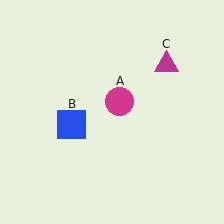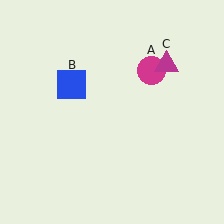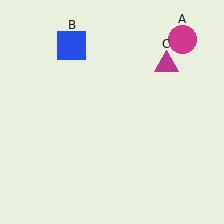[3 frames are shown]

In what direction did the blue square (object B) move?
The blue square (object B) moved up.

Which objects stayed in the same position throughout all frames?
Magenta triangle (object C) remained stationary.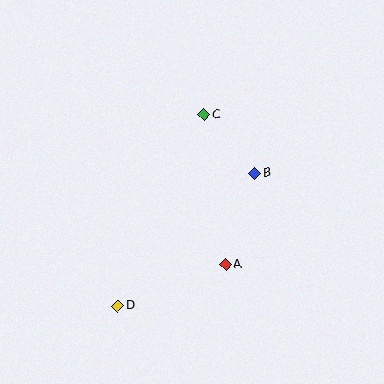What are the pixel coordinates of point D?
Point D is at (118, 306).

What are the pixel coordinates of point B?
Point B is at (254, 173).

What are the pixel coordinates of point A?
Point A is at (226, 265).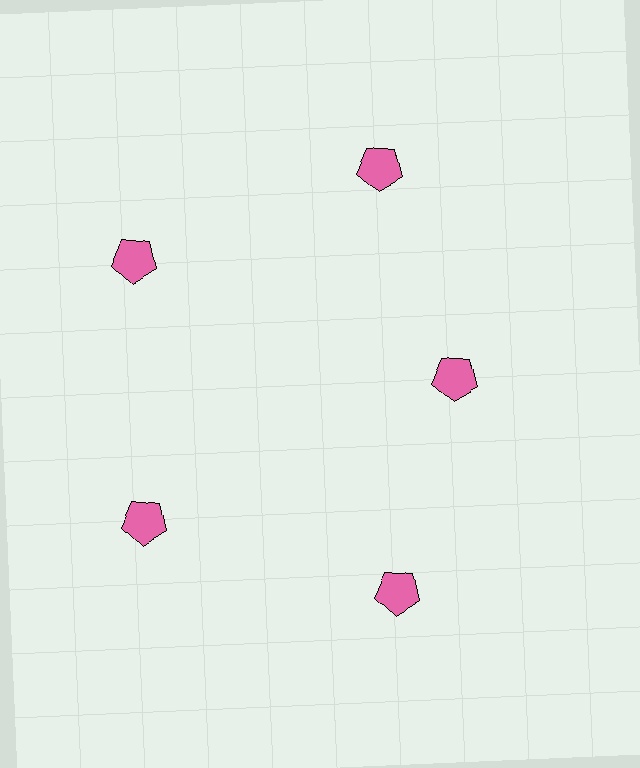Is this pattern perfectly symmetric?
No. The 5 pink pentagons are arranged in a ring, but one element near the 3 o'clock position is pulled inward toward the center, breaking the 5-fold rotational symmetry.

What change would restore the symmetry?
The symmetry would be restored by moving it outward, back onto the ring so that all 5 pentagons sit at equal angles and equal distance from the center.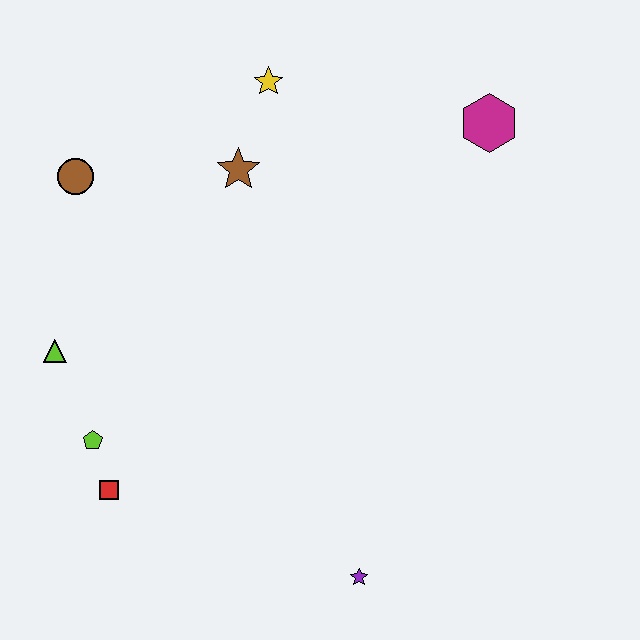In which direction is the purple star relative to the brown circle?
The purple star is below the brown circle.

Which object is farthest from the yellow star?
The purple star is farthest from the yellow star.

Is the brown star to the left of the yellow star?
Yes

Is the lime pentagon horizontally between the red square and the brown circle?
Yes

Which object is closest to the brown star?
The yellow star is closest to the brown star.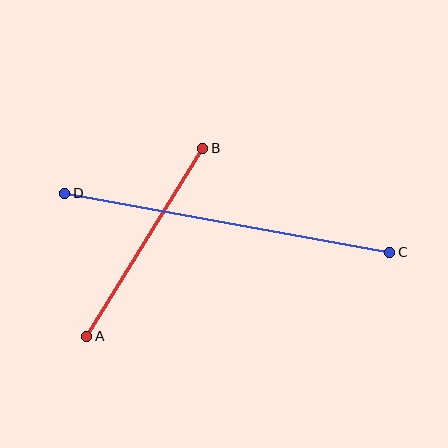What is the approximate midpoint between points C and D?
The midpoint is at approximately (227, 223) pixels.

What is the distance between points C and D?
The distance is approximately 330 pixels.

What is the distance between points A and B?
The distance is approximately 221 pixels.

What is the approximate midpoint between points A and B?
The midpoint is at approximately (145, 242) pixels.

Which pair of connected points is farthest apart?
Points C and D are farthest apart.